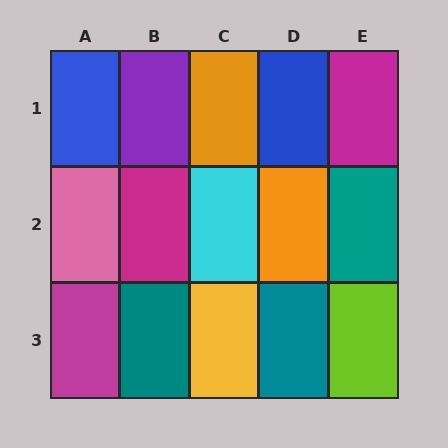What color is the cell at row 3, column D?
Teal.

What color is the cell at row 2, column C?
Cyan.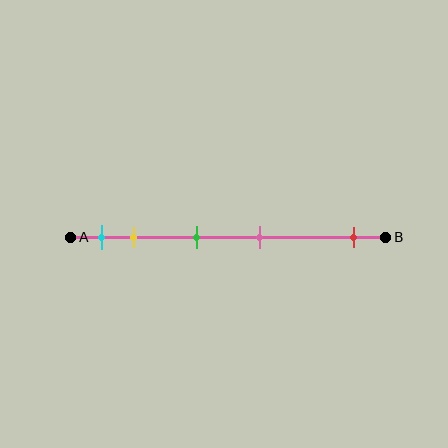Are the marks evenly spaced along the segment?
No, the marks are not evenly spaced.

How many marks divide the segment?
There are 5 marks dividing the segment.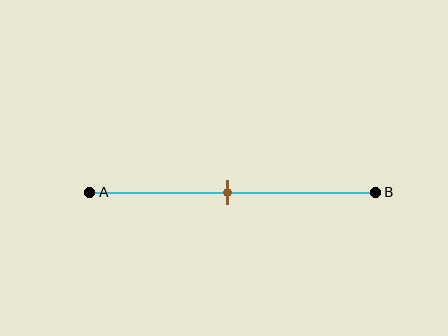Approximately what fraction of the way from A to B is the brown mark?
The brown mark is approximately 50% of the way from A to B.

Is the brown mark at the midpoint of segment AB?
Yes, the mark is approximately at the midpoint.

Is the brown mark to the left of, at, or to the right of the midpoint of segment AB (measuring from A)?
The brown mark is approximately at the midpoint of segment AB.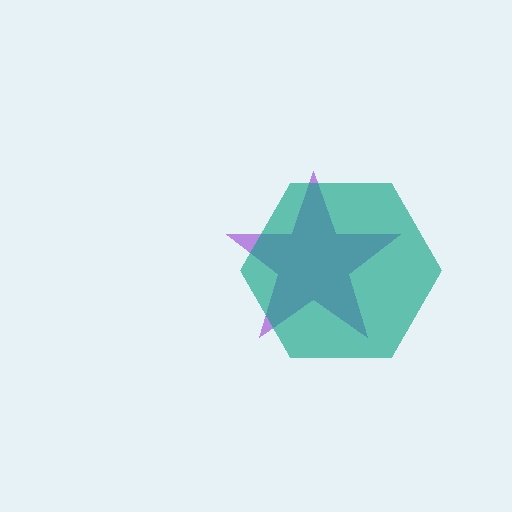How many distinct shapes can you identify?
There are 2 distinct shapes: a purple star, a teal hexagon.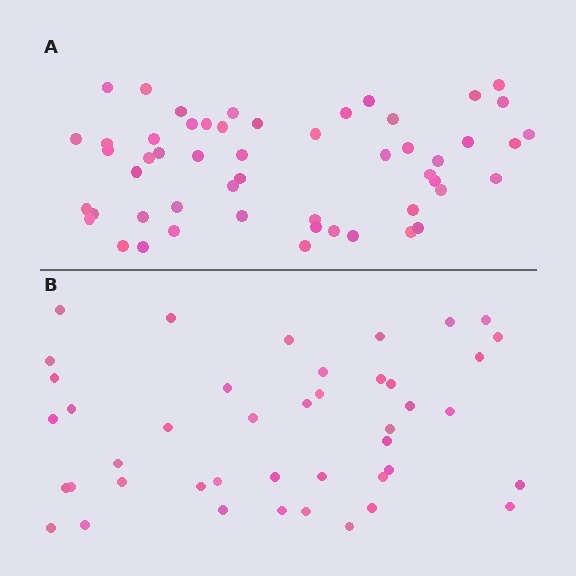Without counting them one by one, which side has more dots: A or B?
Region A (the top region) has more dots.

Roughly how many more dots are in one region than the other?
Region A has roughly 10 or so more dots than region B.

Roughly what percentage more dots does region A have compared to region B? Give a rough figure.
About 25% more.